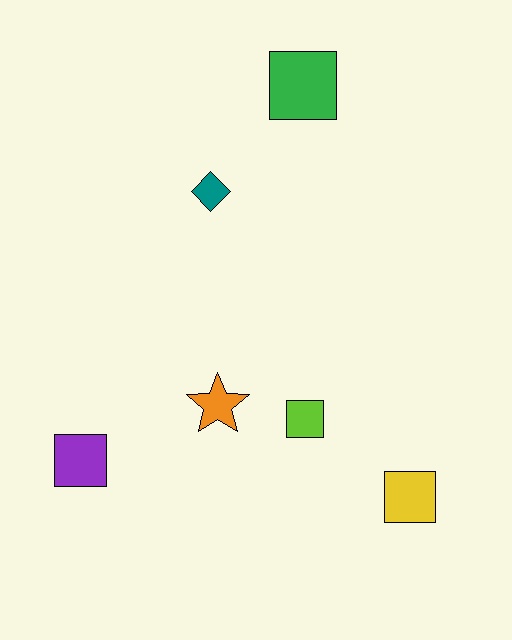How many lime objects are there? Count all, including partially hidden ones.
There is 1 lime object.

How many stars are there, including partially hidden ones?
There is 1 star.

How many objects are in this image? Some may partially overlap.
There are 6 objects.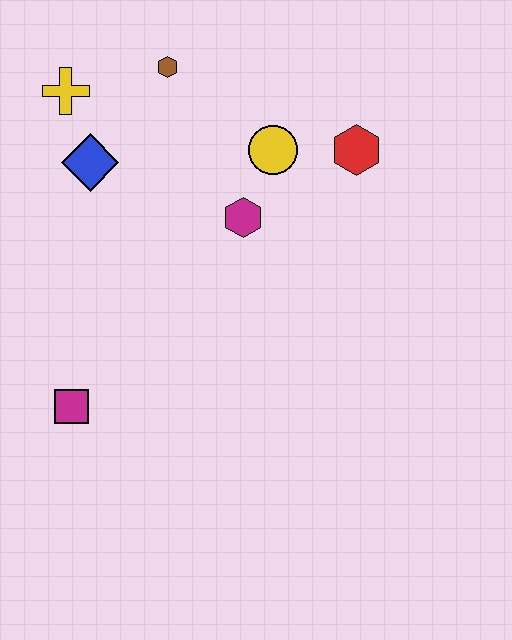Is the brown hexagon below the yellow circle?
No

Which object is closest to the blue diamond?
The yellow cross is closest to the blue diamond.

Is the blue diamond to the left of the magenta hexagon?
Yes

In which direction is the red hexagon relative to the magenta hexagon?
The red hexagon is to the right of the magenta hexagon.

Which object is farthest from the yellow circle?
The magenta square is farthest from the yellow circle.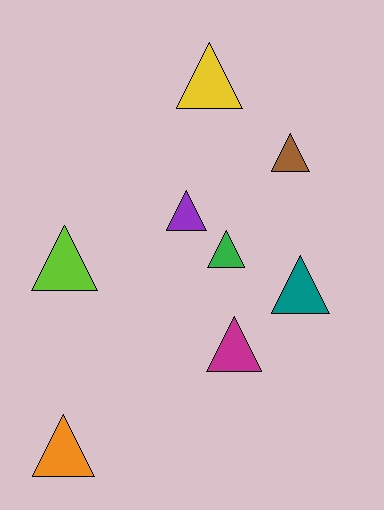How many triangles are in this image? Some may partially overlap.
There are 8 triangles.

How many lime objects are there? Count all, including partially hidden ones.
There is 1 lime object.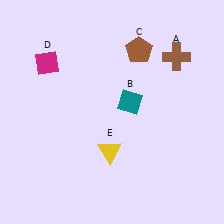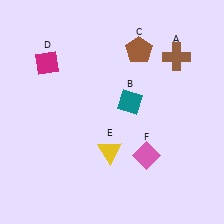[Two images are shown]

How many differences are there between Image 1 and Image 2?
There is 1 difference between the two images.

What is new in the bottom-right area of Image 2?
A pink diamond (F) was added in the bottom-right area of Image 2.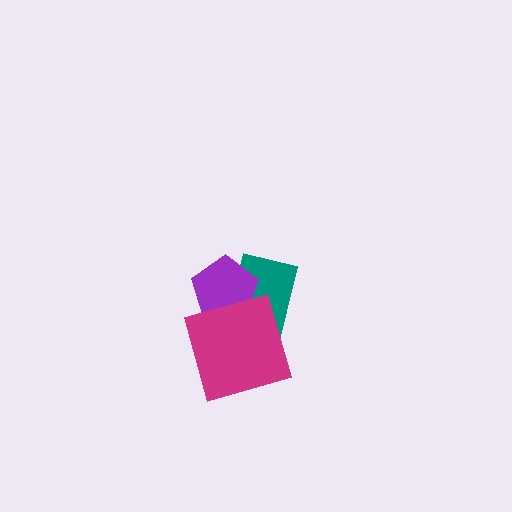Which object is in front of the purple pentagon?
The magenta square is in front of the purple pentagon.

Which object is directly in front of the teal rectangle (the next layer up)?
The purple pentagon is directly in front of the teal rectangle.